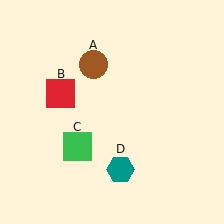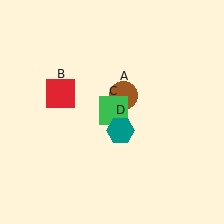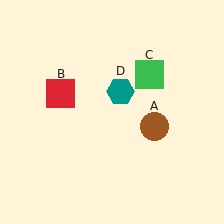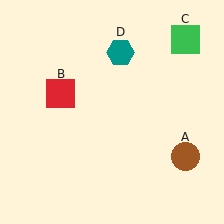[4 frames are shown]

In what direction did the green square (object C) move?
The green square (object C) moved up and to the right.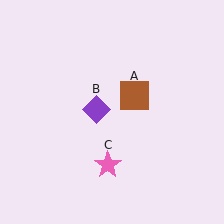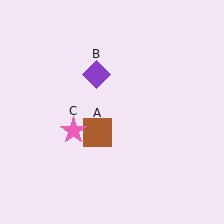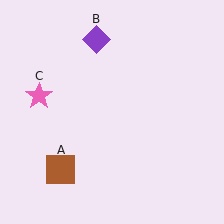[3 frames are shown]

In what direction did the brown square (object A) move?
The brown square (object A) moved down and to the left.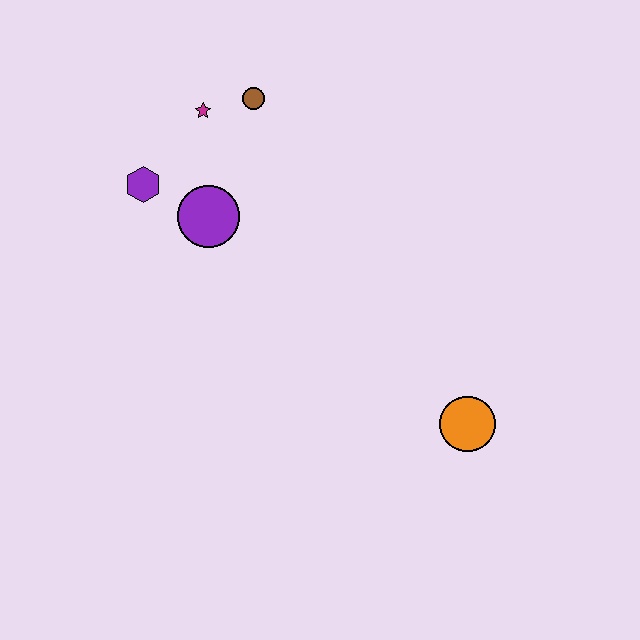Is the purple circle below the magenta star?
Yes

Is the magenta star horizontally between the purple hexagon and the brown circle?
Yes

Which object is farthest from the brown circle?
The orange circle is farthest from the brown circle.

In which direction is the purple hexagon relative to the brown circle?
The purple hexagon is to the left of the brown circle.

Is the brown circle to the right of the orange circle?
No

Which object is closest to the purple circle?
The purple hexagon is closest to the purple circle.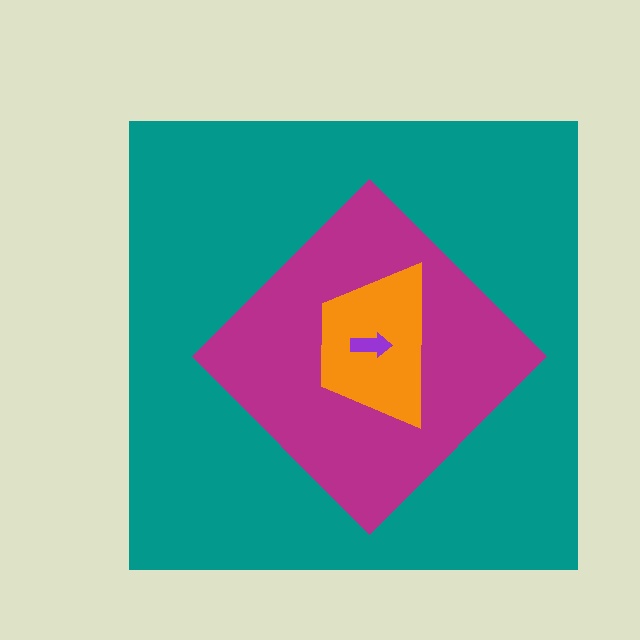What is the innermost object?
The purple arrow.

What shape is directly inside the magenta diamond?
The orange trapezoid.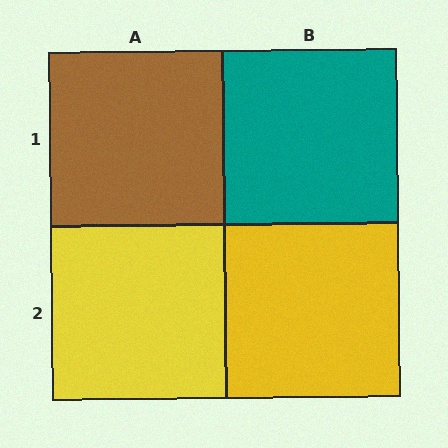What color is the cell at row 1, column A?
Brown.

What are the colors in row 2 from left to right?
Yellow, yellow.